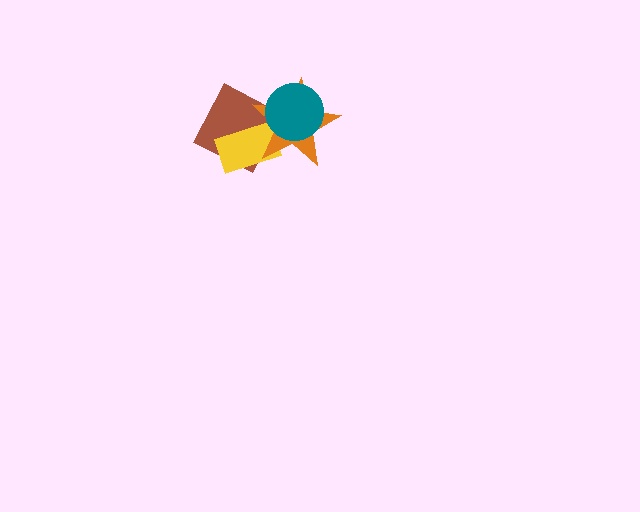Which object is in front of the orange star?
The teal circle is in front of the orange star.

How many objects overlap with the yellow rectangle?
2 objects overlap with the yellow rectangle.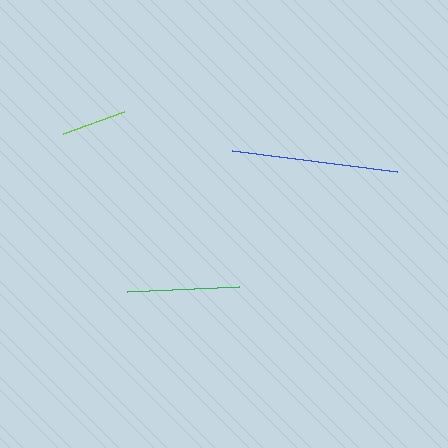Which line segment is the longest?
The blue line is the longest at approximately 166 pixels.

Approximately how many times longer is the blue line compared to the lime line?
The blue line is approximately 2.6 times the length of the lime line.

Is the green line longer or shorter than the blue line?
The blue line is longer than the green line.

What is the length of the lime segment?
The lime segment is approximately 65 pixels long.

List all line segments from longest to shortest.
From longest to shortest: blue, green, lime.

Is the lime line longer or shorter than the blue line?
The blue line is longer than the lime line.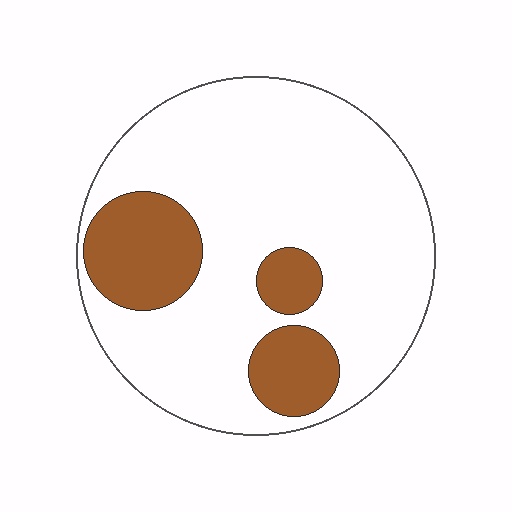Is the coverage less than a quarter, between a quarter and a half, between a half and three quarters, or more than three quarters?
Less than a quarter.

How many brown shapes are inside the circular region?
3.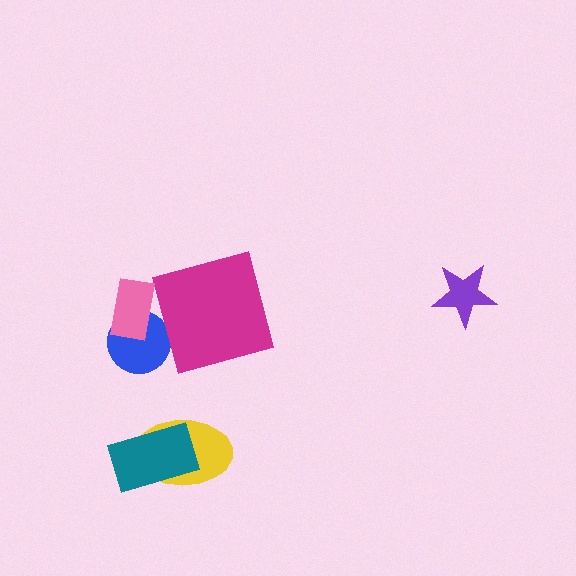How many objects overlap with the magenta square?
0 objects overlap with the magenta square.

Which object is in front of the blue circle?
The pink rectangle is in front of the blue circle.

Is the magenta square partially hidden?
No, no other shape covers it.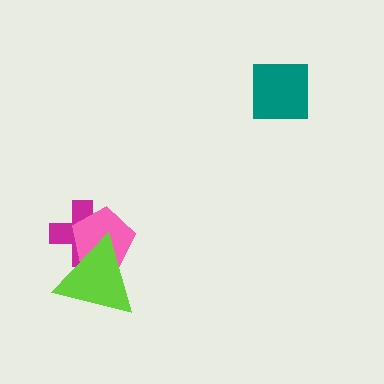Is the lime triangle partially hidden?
No, no other shape covers it.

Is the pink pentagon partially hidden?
Yes, it is partially covered by another shape.